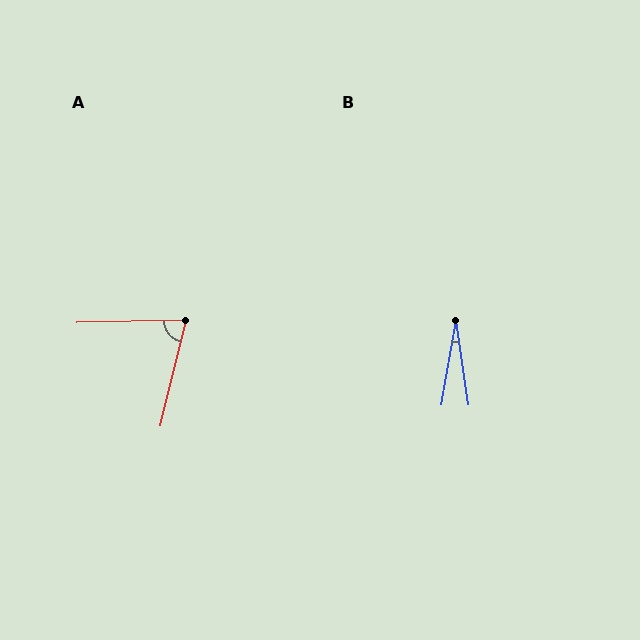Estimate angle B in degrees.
Approximately 18 degrees.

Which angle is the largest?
A, at approximately 75 degrees.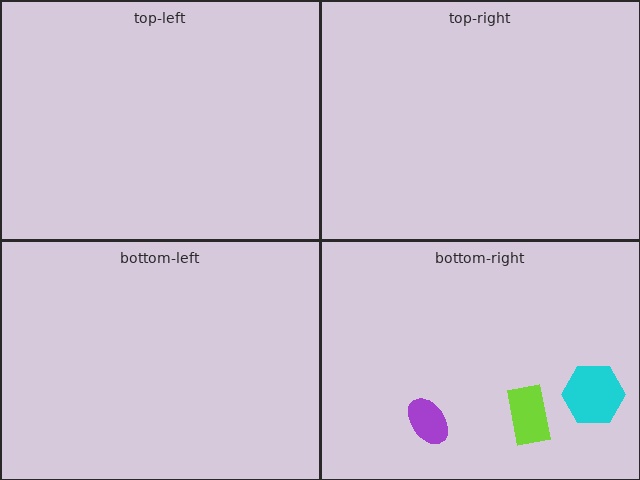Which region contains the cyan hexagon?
The bottom-right region.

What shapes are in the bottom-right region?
The purple ellipse, the lime rectangle, the cyan hexagon.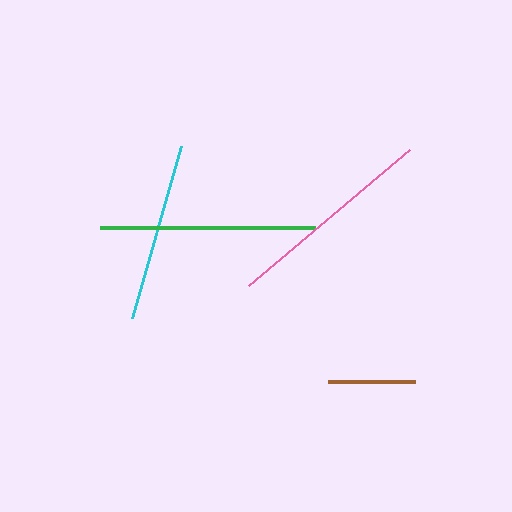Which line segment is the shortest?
The brown line is the shortest at approximately 87 pixels.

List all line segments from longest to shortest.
From longest to shortest: green, pink, cyan, brown.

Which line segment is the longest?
The green line is the longest at approximately 215 pixels.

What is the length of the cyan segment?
The cyan segment is approximately 179 pixels long.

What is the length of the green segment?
The green segment is approximately 215 pixels long.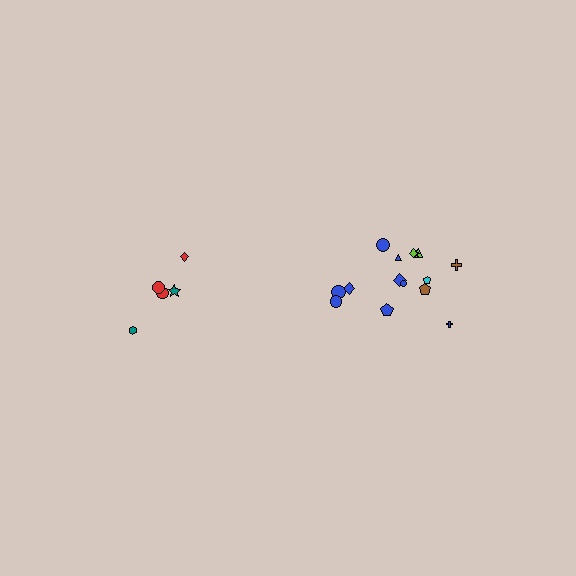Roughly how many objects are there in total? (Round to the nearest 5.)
Roughly 20 objects in total.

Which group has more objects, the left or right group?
The right group.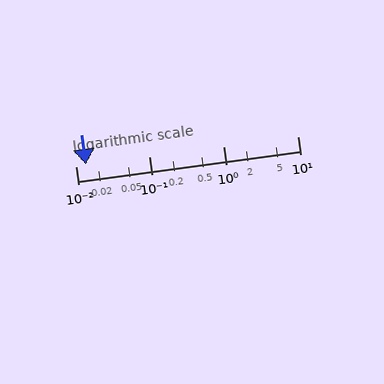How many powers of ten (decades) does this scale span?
The scale spans 3 decades, from 0.01 to 10.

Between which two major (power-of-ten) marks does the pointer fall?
The pointer is between 0.01 and 0.1.